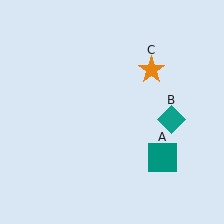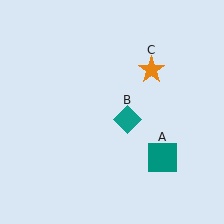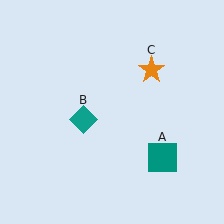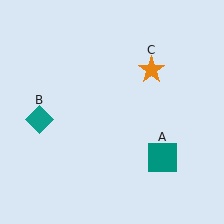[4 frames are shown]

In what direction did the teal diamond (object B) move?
The teal diamond (object B) moved left.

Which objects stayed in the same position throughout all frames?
Teal square (object A) and orange star (object C) remained stationary.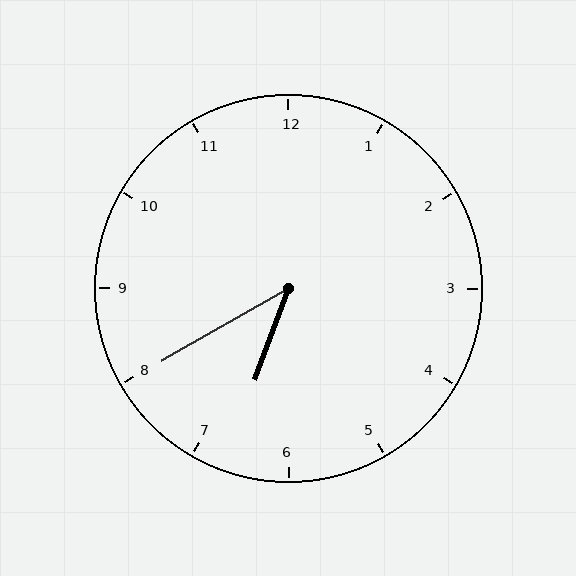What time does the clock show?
6:40.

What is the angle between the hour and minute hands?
Approximately 40 degrees.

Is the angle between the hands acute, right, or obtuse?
It is acute.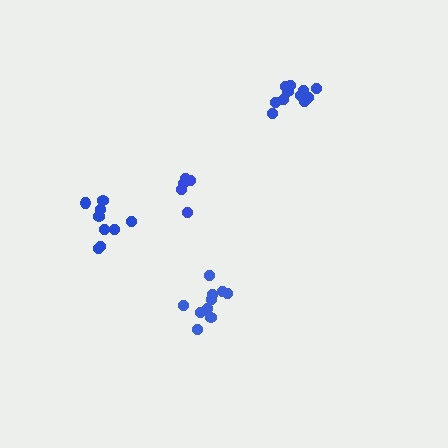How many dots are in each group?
Group 1: 10 dots, Group 2: 9 dots, Group 3: 11 dots, Group 4: 6 dots (36 total).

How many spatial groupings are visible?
There are 4 spatial groupings.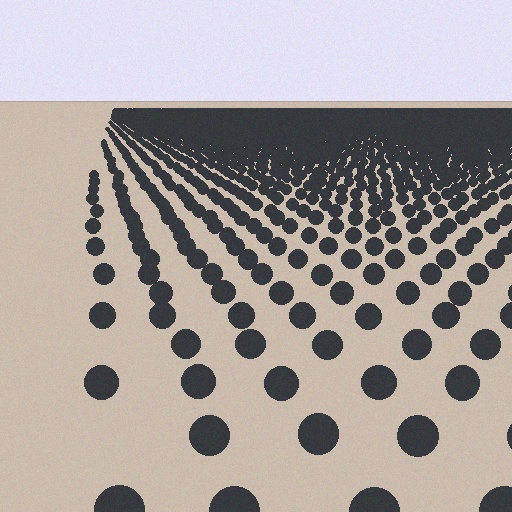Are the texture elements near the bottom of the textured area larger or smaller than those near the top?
Larger. Near the bottom, elements are closer to the viewer and appear at a bigger on-screen size.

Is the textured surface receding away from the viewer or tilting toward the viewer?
The surface is receding away from the viewer. Texture elements get smaller and denser toward the top.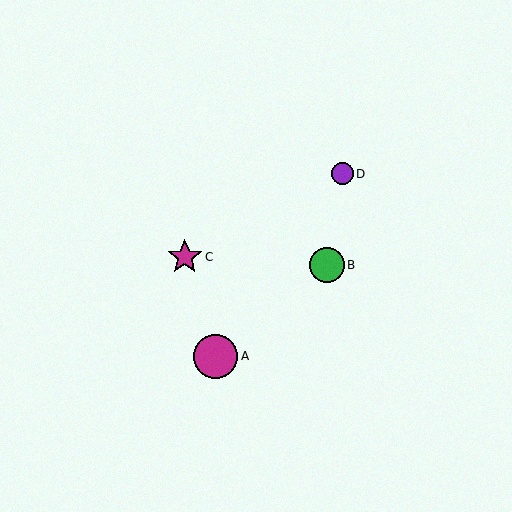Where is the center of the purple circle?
The center of the purple circle is at (343, 174).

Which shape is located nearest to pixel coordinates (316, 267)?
The green circle (labeled B) at (327, 265) is nearest to that location.